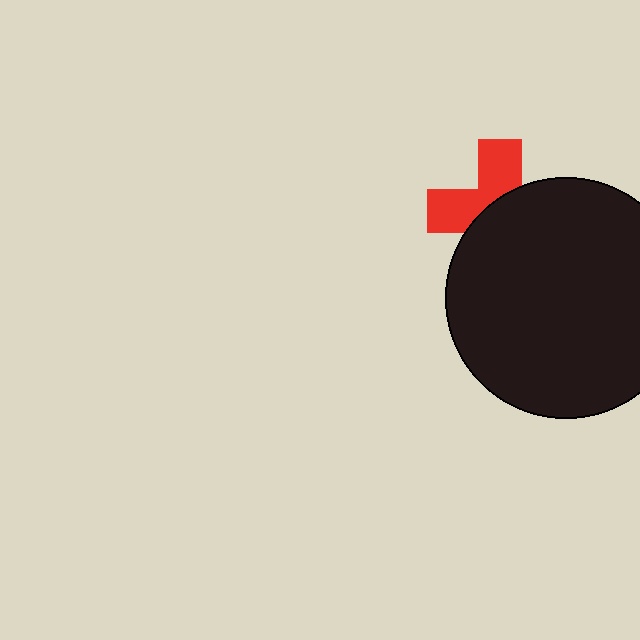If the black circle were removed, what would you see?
You would see the complete red cross.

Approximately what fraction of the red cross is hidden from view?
Roughly 57% of the red cross is hidden behind the black circle.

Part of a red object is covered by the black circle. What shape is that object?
It is a cross.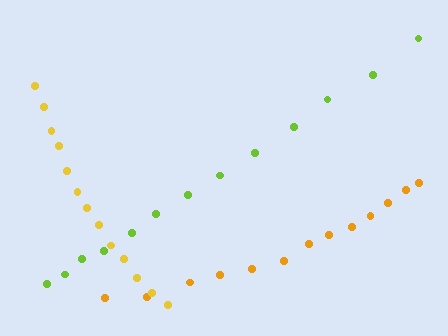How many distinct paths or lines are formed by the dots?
There are 3 distinct paths.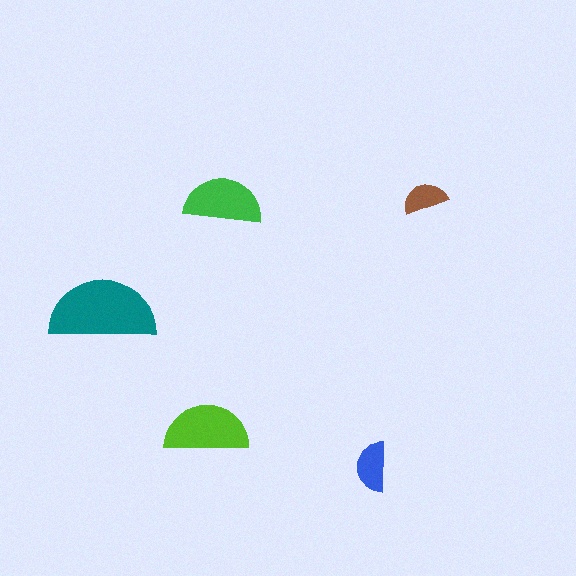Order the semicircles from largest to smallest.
the teal one, the lime one, the green one, the blue one, the brown one.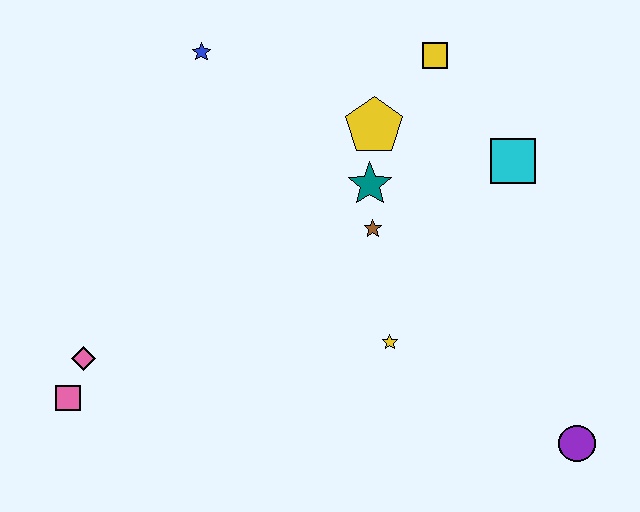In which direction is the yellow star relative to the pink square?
The yellow star is to the right of the pink square.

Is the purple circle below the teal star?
Yes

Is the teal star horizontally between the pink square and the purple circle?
Yes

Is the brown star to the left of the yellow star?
Yes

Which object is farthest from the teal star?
The pink square is farthest from the teal star.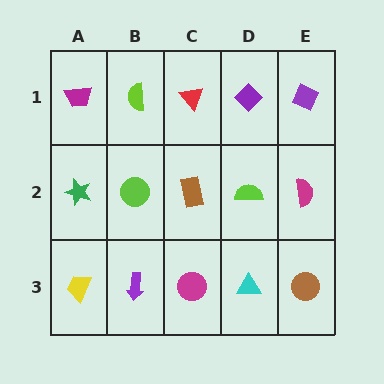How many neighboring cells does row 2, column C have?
4.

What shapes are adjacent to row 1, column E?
A magenta semicircle (row 2, column E), a purple diamond (row 1, column D).